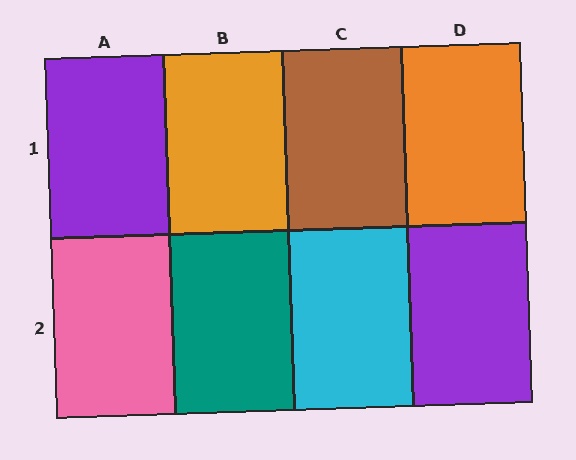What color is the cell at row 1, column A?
Purple.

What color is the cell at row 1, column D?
Orange.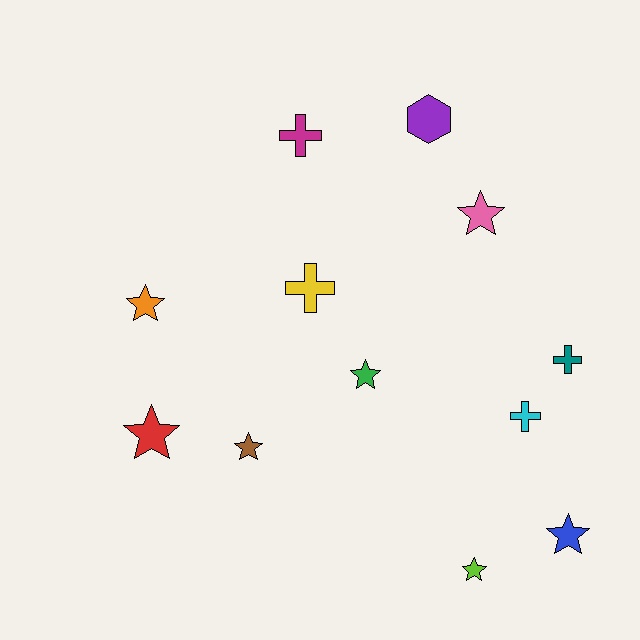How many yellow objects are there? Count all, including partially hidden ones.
There is 1 yellow object.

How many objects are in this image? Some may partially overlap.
There are 12 objects.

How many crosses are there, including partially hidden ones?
There are 4 crosses.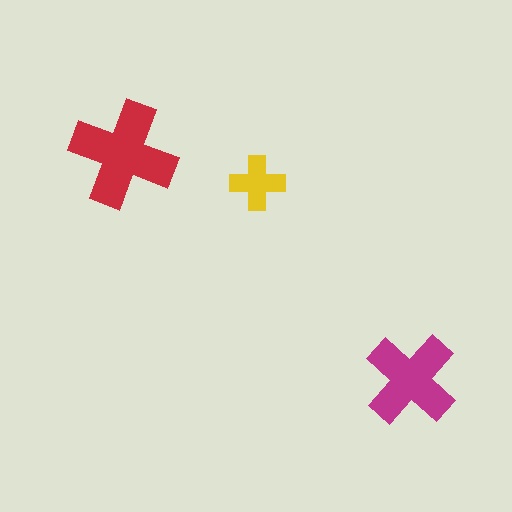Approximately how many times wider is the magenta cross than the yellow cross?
About 1.5 times wider.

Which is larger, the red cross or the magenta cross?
The red one.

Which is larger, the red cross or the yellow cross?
The red one.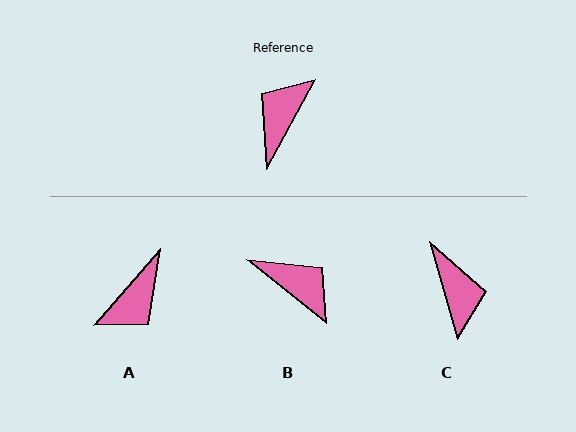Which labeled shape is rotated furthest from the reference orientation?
A, about 167 degrees away.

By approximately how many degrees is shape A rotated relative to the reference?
Approximately 167 degrees counter-clockwise.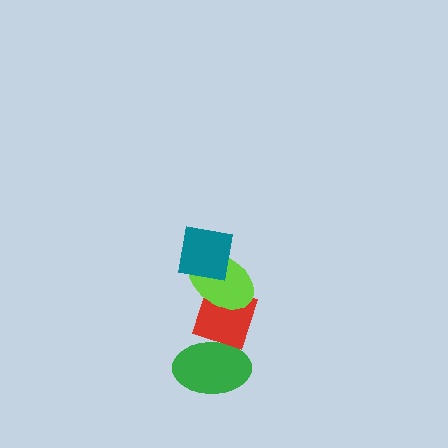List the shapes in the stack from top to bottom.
From top to bottom: the teal square, the lime ellipse, the red diamond, the green ellipse.